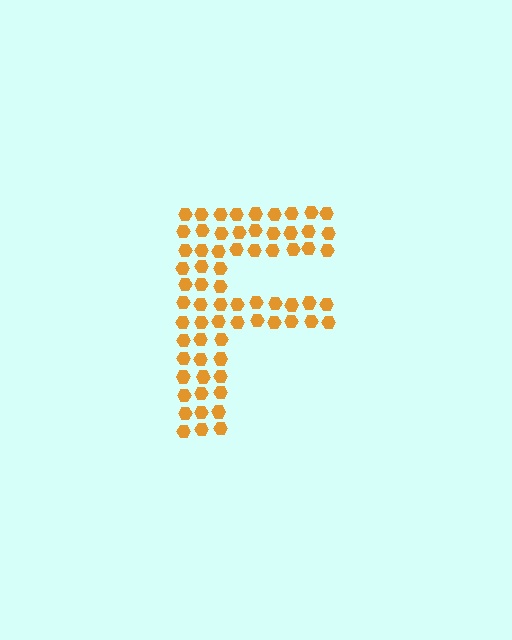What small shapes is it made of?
It is made of small hexagons.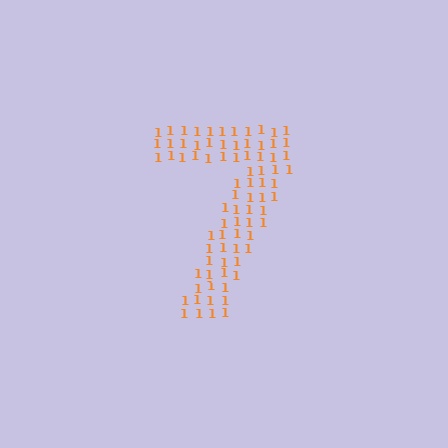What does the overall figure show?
The overall figure shows the digit 7.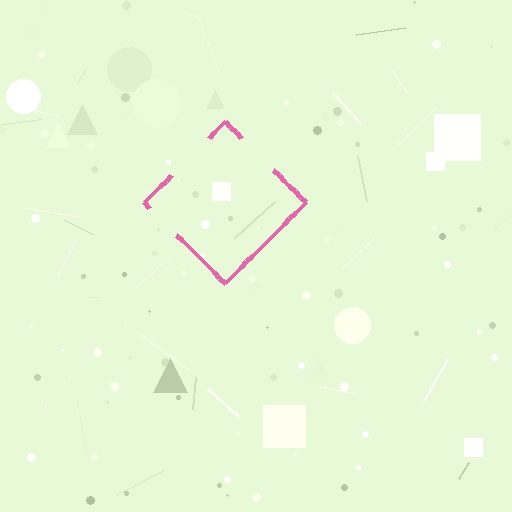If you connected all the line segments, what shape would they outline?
They would outline a diamond.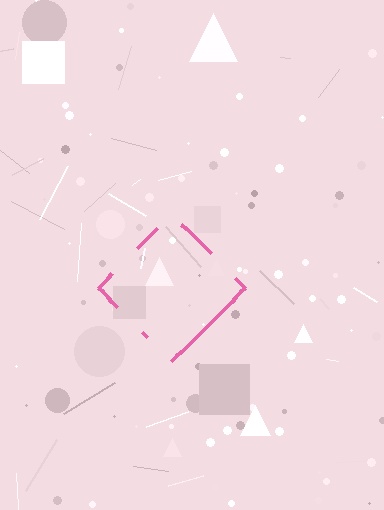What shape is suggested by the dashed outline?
The dashed outline suggests a diamond.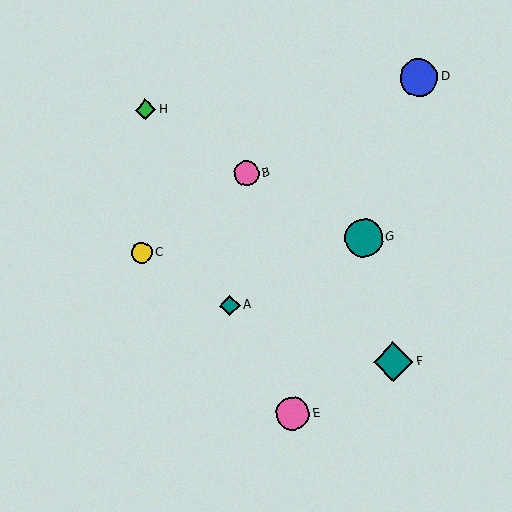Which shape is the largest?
The teal diamond (labeled F) is the largest.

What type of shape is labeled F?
Shape F is a teal diamond.